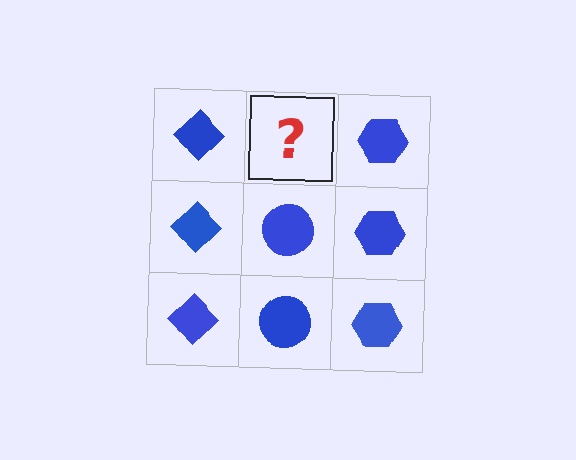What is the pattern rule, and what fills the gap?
The rule is that each column has a consistent shape. The gap should be filled with a blue circle.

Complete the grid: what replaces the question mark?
The question mark should be replaced with a blue circle.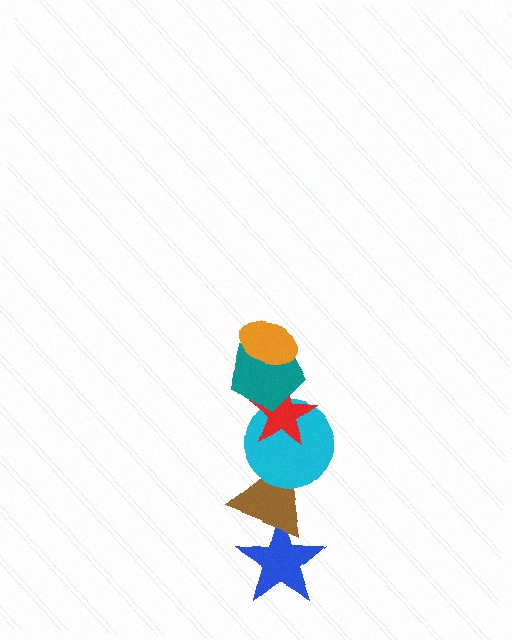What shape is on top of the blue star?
The brown triangle is on top of the blue star.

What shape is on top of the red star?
The teal pentagon is on top of the red star.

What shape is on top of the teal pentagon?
The orange ellipse is on top of the teal pentagon.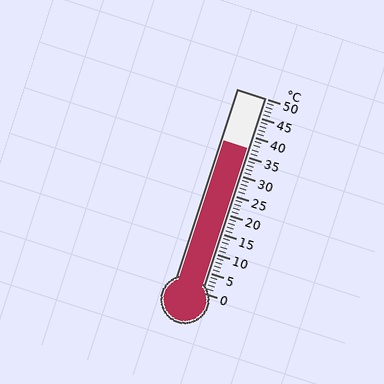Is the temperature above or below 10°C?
The temperature is above 10°C.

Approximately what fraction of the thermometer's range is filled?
The thermometer is filled to approximately 75% of its range.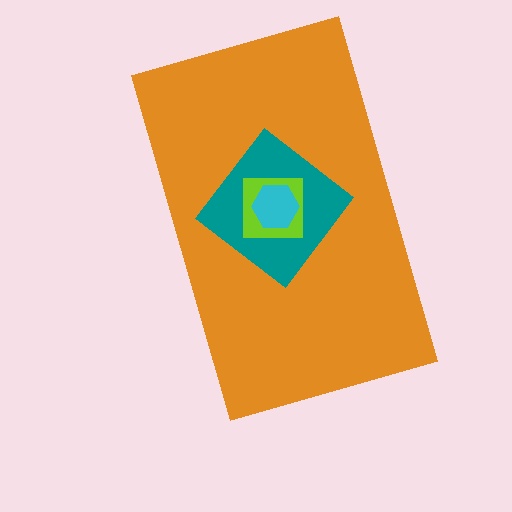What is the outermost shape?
The orange rectangle.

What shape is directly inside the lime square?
The cyan hexagon.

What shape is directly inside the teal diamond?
The lime square.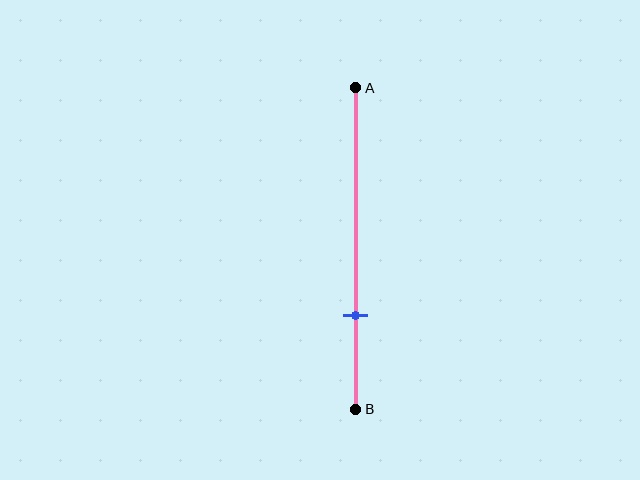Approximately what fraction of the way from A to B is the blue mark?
The blue mark is approximately 70% of the way from A to B.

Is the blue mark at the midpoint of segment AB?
No, the mark is at about 70% from A, not at the 50% midpoint.